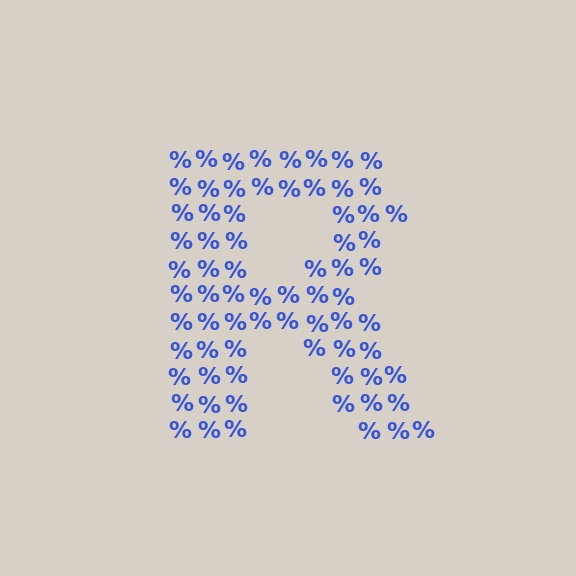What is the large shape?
The large shape is the letter R.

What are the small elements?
The small elements are percent signs.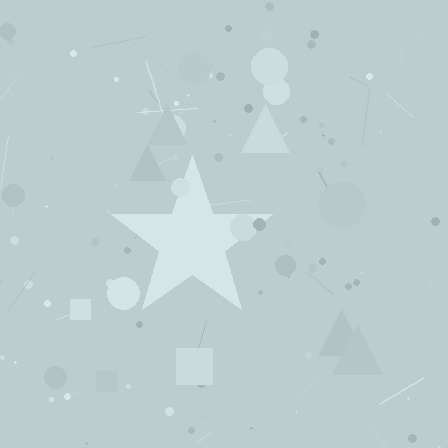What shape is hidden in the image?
A star is hidden in the image.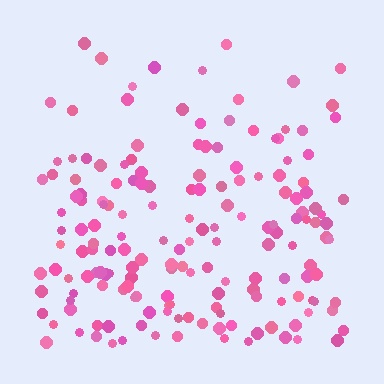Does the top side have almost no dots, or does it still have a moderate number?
Still a moderate number, just noticeably fewer than the bottom.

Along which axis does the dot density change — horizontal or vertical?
Vertical.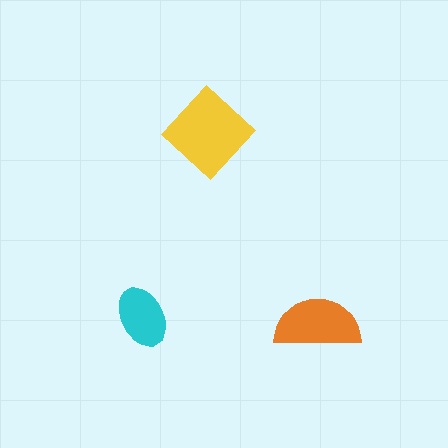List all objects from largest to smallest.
The yellow diamond, the orange semicircle, the cyan ellipse.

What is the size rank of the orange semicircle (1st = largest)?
2nd.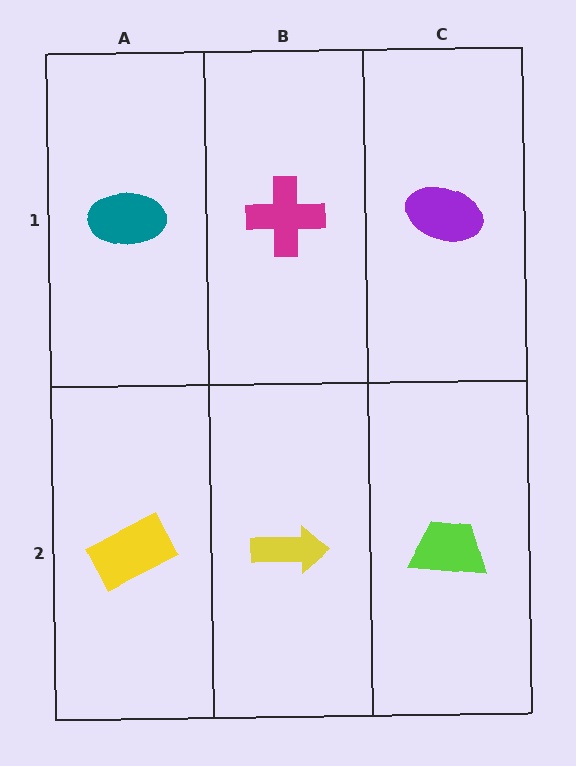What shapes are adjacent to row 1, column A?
A yellow rectangle (row 2, column A), a magenta cross (row 1, column B).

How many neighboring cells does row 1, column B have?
3.